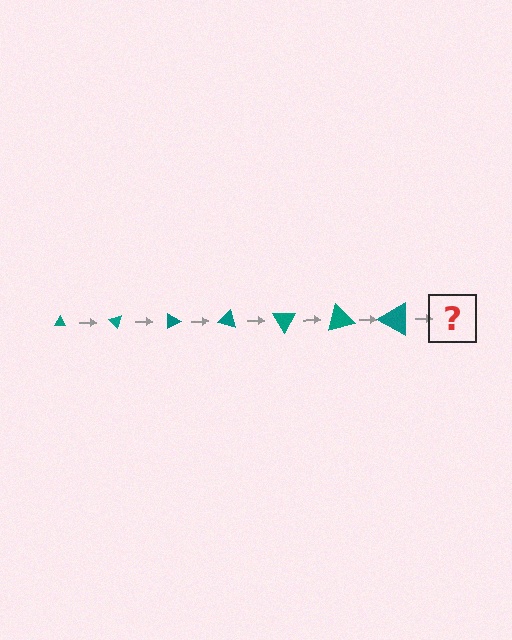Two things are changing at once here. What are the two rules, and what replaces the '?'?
The two rules are that the triangle grows larger each step and it rotates 45 degrees each step. The '?' should be a triangle, larger than the previous one and rotated 315 degrees from the start.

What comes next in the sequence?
The next element should be a triangle, larger than the previous one and rotated 315 degrees from the start.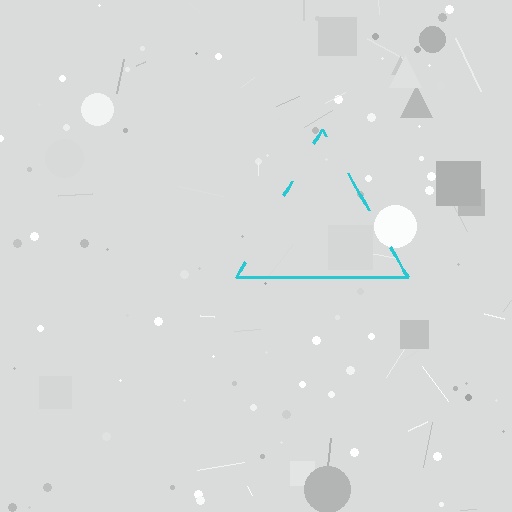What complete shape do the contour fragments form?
The contour fragments form a triangle.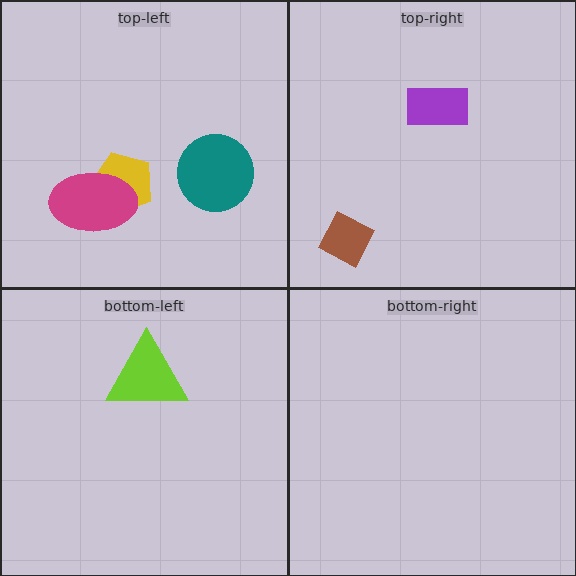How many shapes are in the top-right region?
2.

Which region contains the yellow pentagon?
The top-left region.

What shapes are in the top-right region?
The purple rectangle, the brown diamond.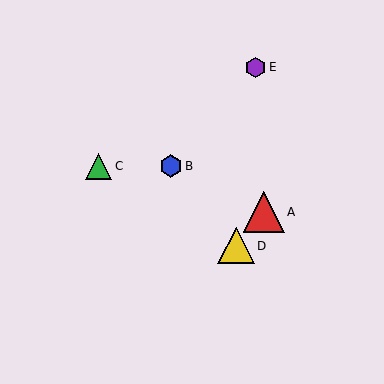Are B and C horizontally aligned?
Yes, both are at y≈166.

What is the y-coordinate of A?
Object A is at y≈212.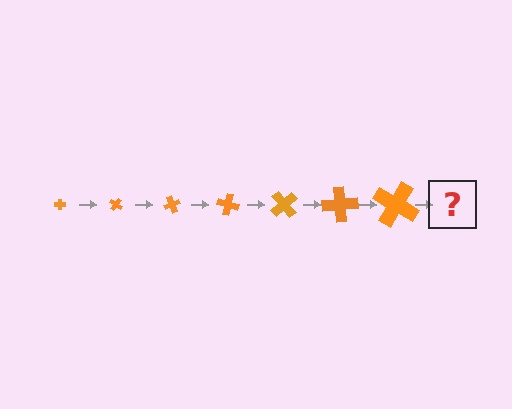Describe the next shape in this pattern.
It should be a cross, larger than the previous one and rotated 245 degrees from the start.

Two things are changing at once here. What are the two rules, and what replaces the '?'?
The two rules are that the cross grows larger each step and it rotates 35 degrees each step. The '?' should be a cross, larger than the previous one and rotated 245 degrees from the start.